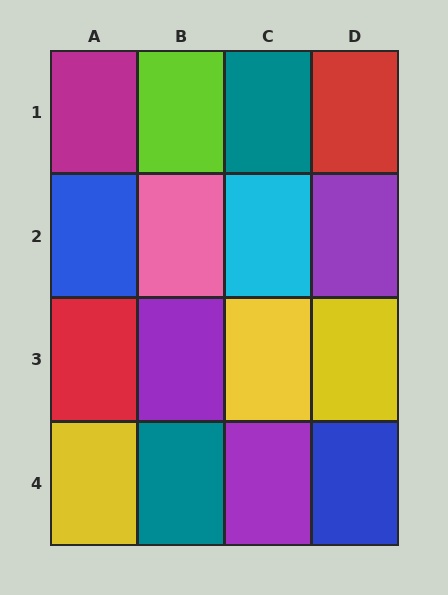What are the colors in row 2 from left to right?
Blue, pink, cyan, purple.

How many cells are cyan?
1 cell is cyan.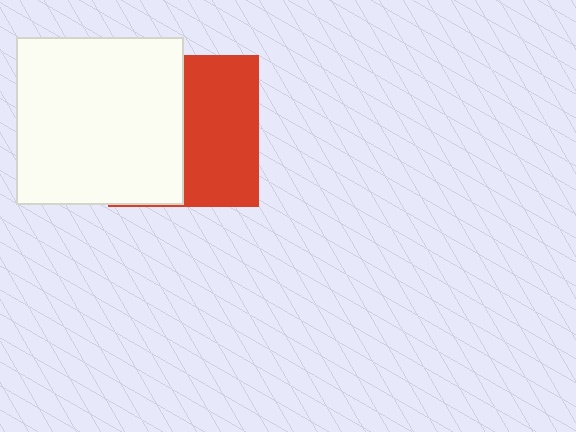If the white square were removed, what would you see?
You would see the complete red square.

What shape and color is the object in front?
The object in front is a white square.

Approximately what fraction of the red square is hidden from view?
Roughly 49% of the red square is hidden behind the white square.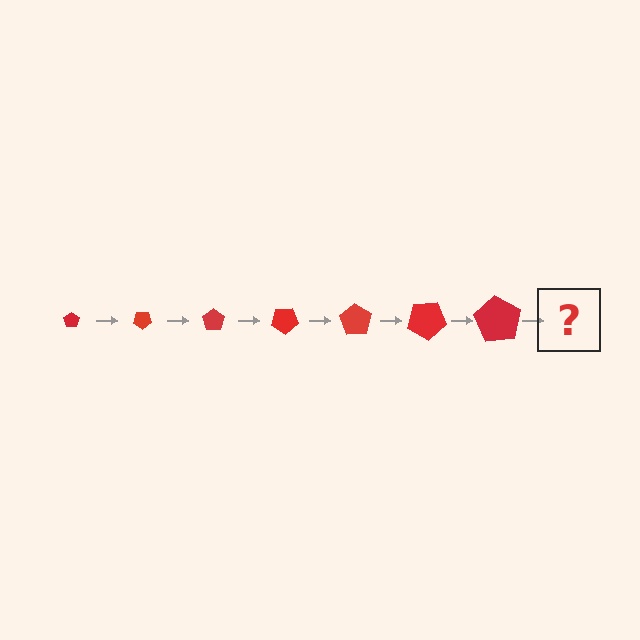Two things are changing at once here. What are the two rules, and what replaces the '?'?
The two rules are that the pentagon grows larger each step and it rotates 35 degrees each step. The '?' should be a pentagon, larger than the previous one and rotated 245 degrees from the start.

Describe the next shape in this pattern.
It should be a pentagon, larger than the previous one and rotated 245 degrees from the start.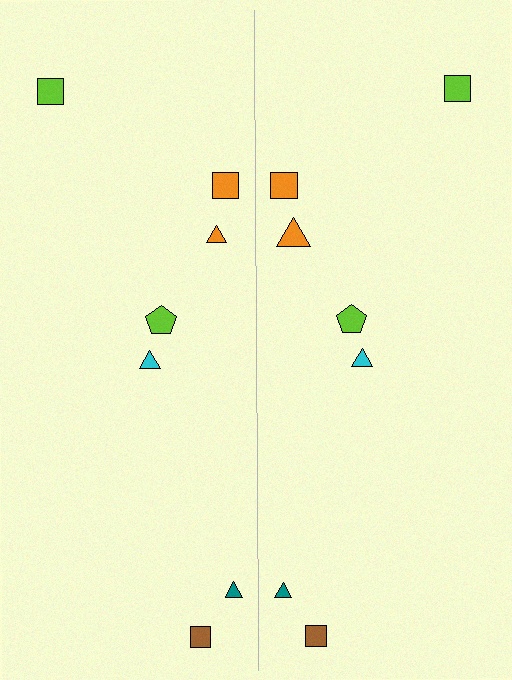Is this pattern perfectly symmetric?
No, the pattern is not perfectly symmetric. The orange triangle on the right side has a different size than its mirror counterpart.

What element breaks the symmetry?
The orange triangle on the right side has a different size than its mirror counterpart.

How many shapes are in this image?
There are 14 shapes in this image.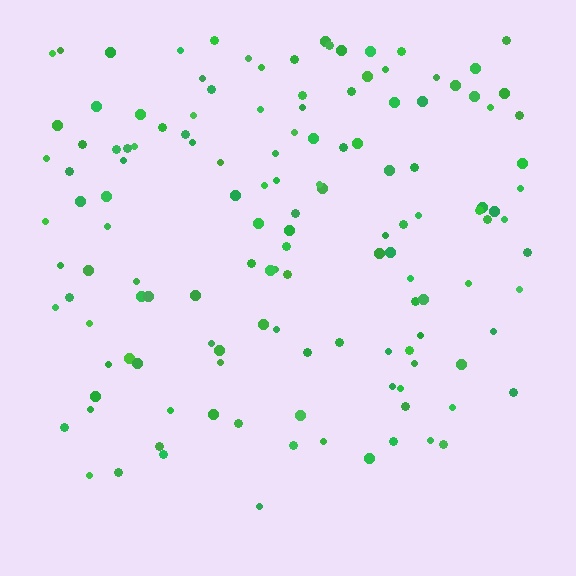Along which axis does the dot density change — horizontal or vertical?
Vertical.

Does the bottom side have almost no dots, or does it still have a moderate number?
Still a moderate number, just noticeably fewer than the top.